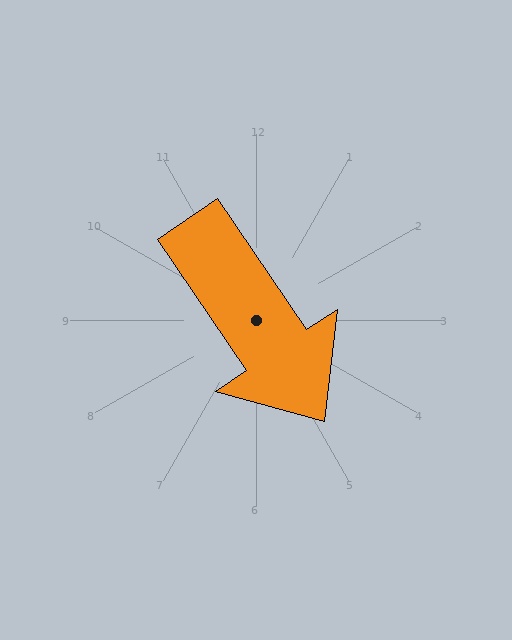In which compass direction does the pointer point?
Southeast.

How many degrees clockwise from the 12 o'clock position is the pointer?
Approximately 146 degrees.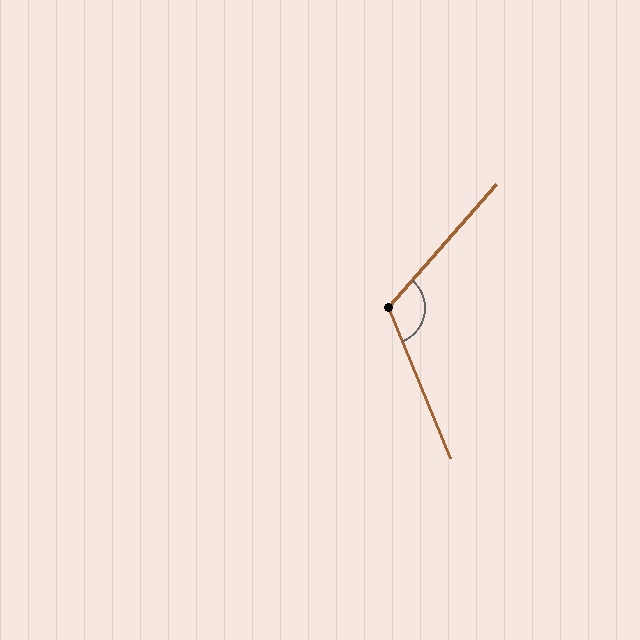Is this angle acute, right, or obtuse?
It is obtuse.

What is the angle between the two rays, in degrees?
Approximately 117 degrees.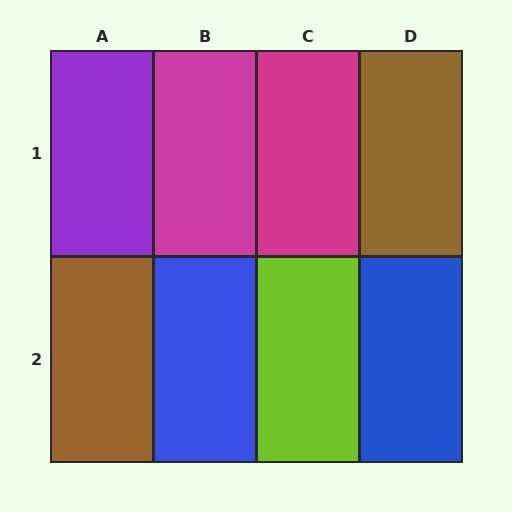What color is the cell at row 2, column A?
Brown.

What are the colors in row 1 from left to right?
Purple, magenta, magenta, brown.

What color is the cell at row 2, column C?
Lime.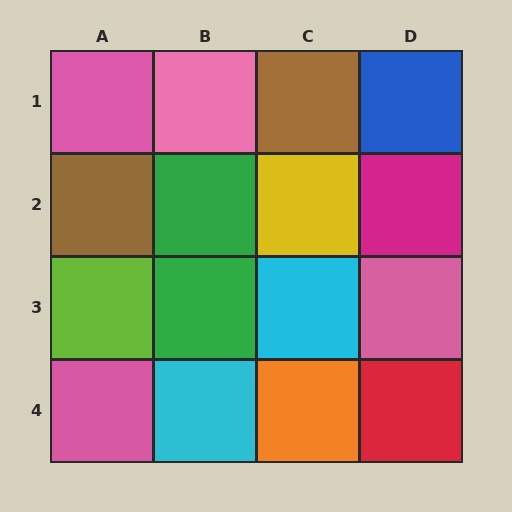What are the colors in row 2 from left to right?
Brown, green, yellow, magenta.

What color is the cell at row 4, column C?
Orange.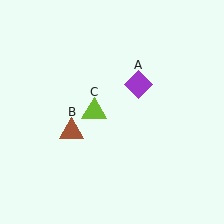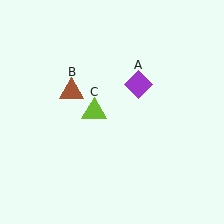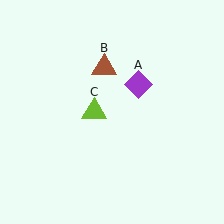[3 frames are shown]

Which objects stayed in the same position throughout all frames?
Purple diamond (object A) and lime triangle (object C) remained stationary.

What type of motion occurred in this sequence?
The brown triangle (object B) rotated clockwise around the center of the scene.